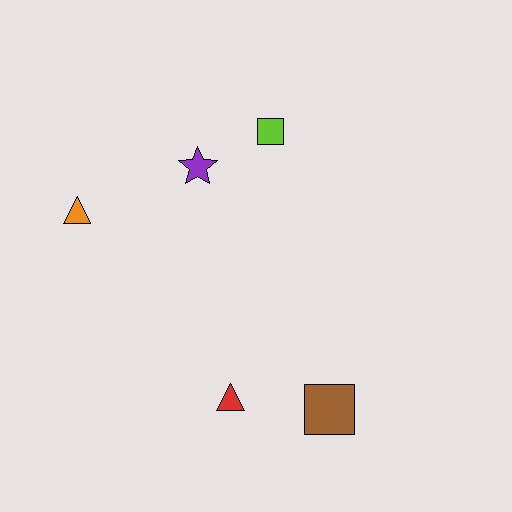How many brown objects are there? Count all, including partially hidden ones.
There is 1 brown object.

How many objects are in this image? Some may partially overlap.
There are 5 objects.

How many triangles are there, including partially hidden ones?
There are 2 triangles.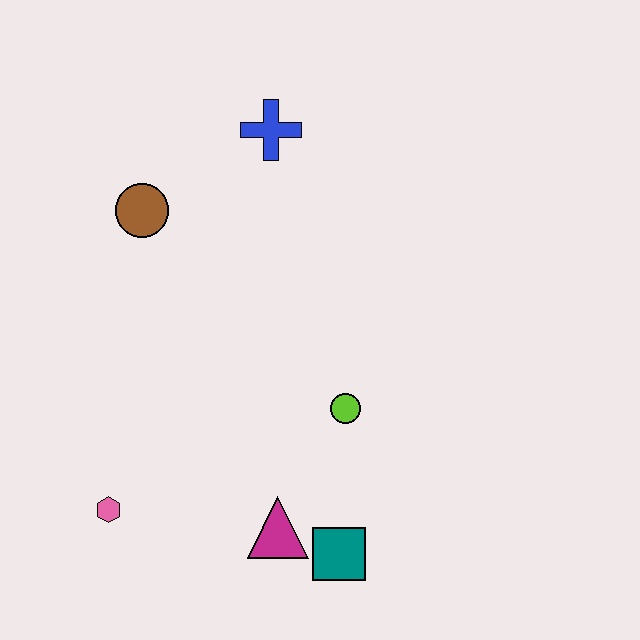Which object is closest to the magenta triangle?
The teal square is closest to the magenta triangle.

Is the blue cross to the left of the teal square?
Yes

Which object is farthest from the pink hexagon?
The blue cross is farthest from the pink hexagon.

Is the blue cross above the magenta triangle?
Yes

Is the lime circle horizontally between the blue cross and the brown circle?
No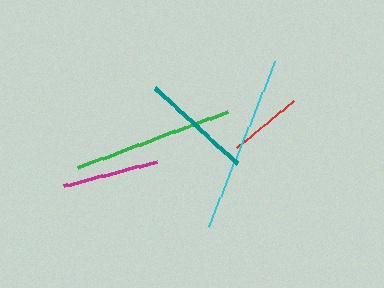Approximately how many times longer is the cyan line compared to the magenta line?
The cyan line is approximately 1.8 times the length of the magenta line.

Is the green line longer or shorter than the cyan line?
The cyan line is longer than the green line.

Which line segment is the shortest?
The red line is the shortest at approximately 74 pixels.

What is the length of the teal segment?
The teal segment is approximately 113 pixels long.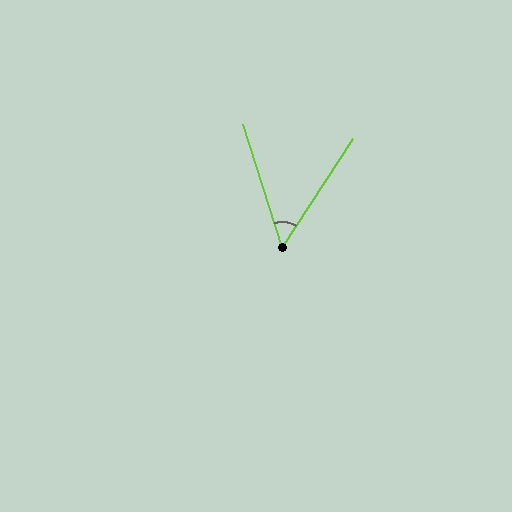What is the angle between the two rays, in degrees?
Approximately 50 degrees.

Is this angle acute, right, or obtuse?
It is acute.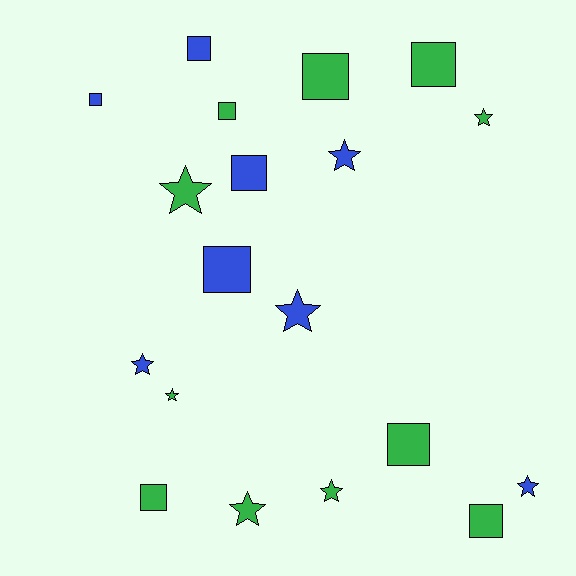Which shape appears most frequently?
Square, with 10 objects.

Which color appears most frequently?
Green, with 11 objects.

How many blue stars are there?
There are 4 blue stars.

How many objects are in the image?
There are 19 objects.